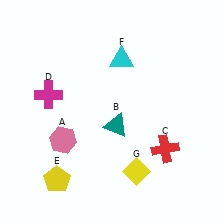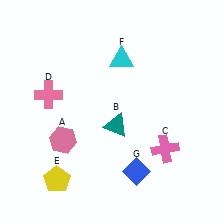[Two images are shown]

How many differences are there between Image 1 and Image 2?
There are 3 differences between the two images.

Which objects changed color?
C changed from red to pink. D changed from magenta to pink. G changed from yellow to blue.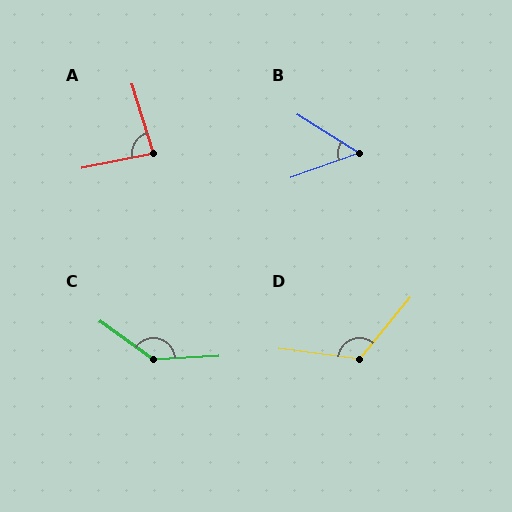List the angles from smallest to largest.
B (52°), A (84°), D (122°), C (142°).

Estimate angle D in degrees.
Approximately 122 degrees.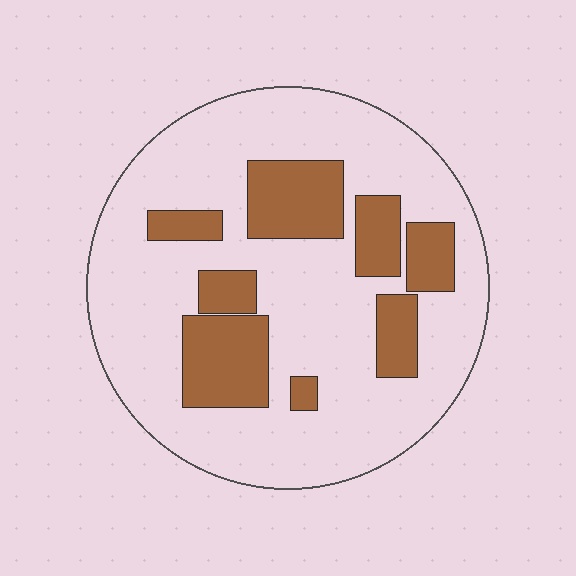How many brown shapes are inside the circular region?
8.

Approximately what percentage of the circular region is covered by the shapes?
Approximately 25%.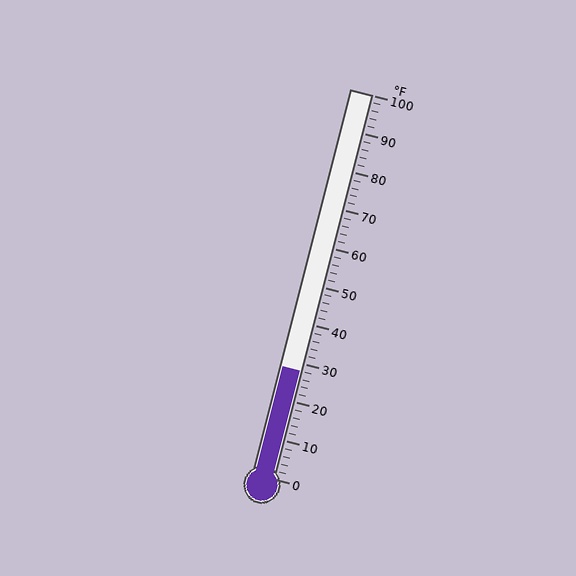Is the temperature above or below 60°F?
The temperature is below 60°F.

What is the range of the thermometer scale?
The thermometer scale ranges from 0°F to 100°F.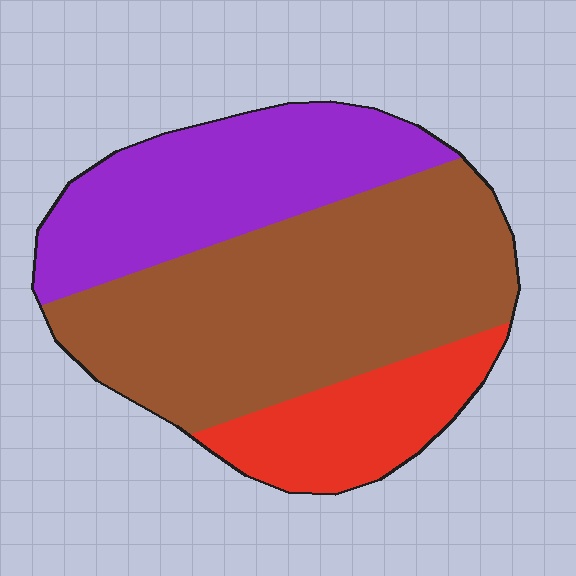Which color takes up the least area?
Red, at roughly 20%.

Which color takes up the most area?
Brown, at roughly 50%.